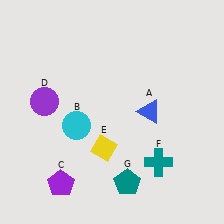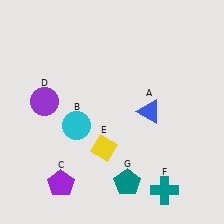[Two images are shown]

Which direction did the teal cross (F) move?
The teal cross (F) moved down.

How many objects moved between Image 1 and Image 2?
1 object moved between the two images.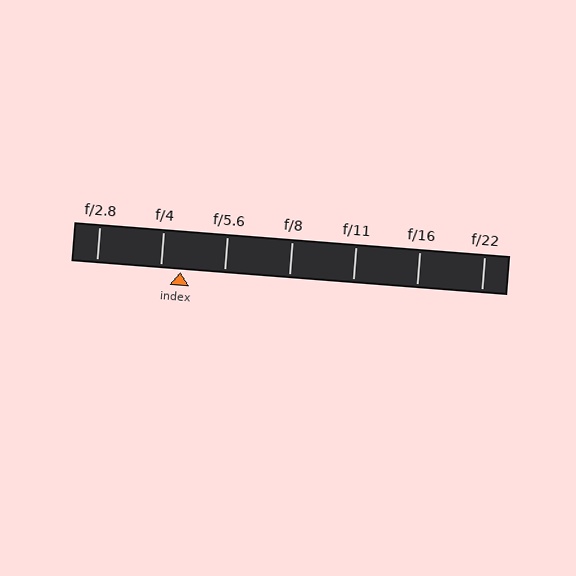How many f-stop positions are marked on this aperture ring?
There are 7 f-stop positions marked.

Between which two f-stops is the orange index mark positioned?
The index mark is between f/4 and f/5.6.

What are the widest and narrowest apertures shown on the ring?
The widest aperture shown is f/2.8 and the narrowest is f/22.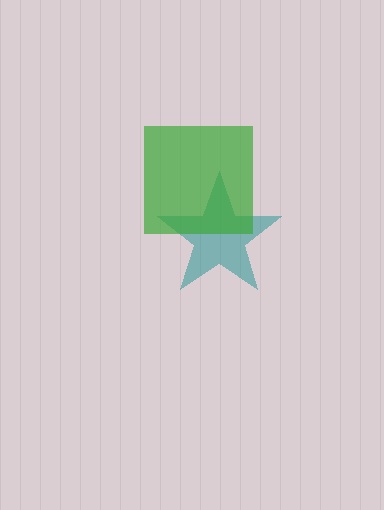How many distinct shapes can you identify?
There are 2 distinct shapes: a teal star, a green square.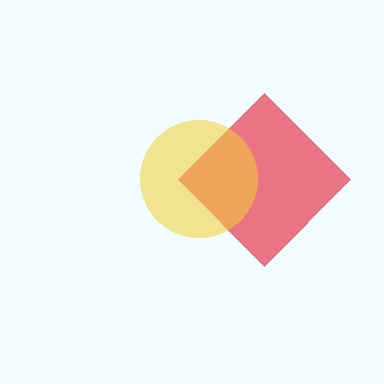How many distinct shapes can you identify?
There are 2 distinct shapes: a red diamond, a yellow circle.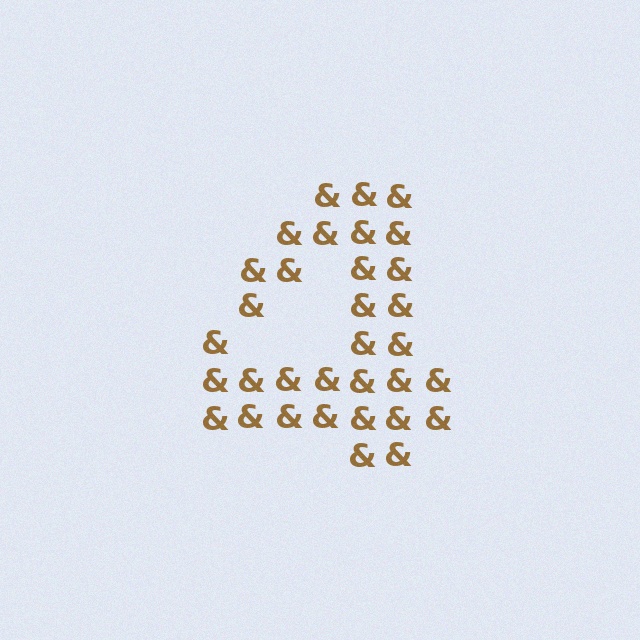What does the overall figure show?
The overall figure shows the digit 4.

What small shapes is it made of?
It is made of small ampersands.